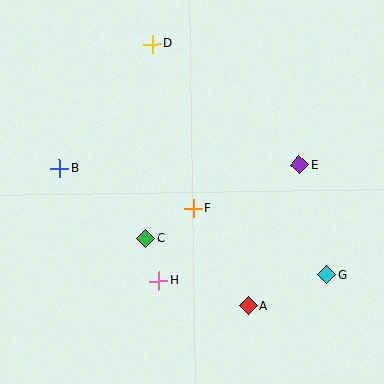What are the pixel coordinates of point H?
Point H is at (159, 281).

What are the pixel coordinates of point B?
Point B is at (59, 168).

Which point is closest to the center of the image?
Point F at (194, 208) is closest to the center.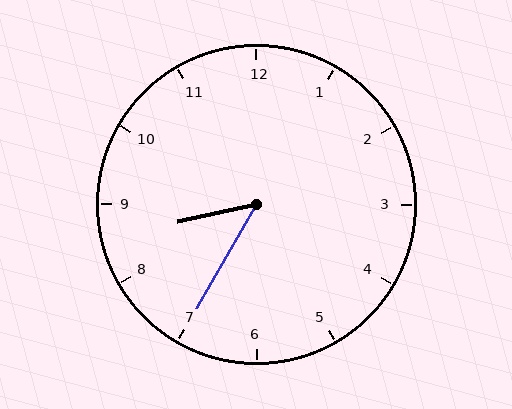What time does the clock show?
8:35.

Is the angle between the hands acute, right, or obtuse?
It is acute.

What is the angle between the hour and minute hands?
Approximately 48 degrees.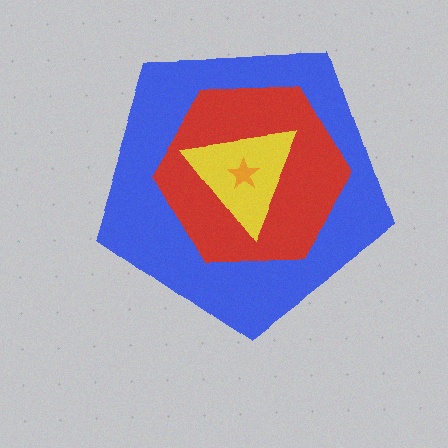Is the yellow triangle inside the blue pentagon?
Yes.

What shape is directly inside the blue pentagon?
The red hexagon.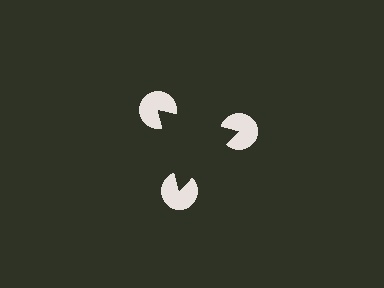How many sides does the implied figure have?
3 sides.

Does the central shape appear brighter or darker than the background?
It typically appears slightly darker than the background, even though no actual brightness change is drawn.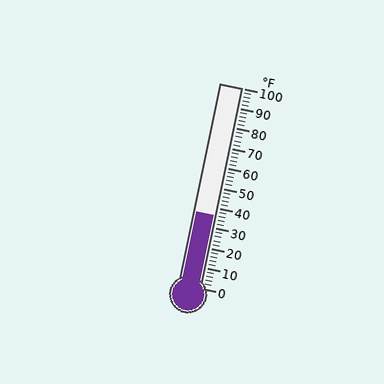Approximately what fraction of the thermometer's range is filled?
The thermometer is filled to approximately 35% of its range.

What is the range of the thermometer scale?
The thermometer scale ranges from 0°F to 100°F.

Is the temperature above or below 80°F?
The temperature is below 80°F.